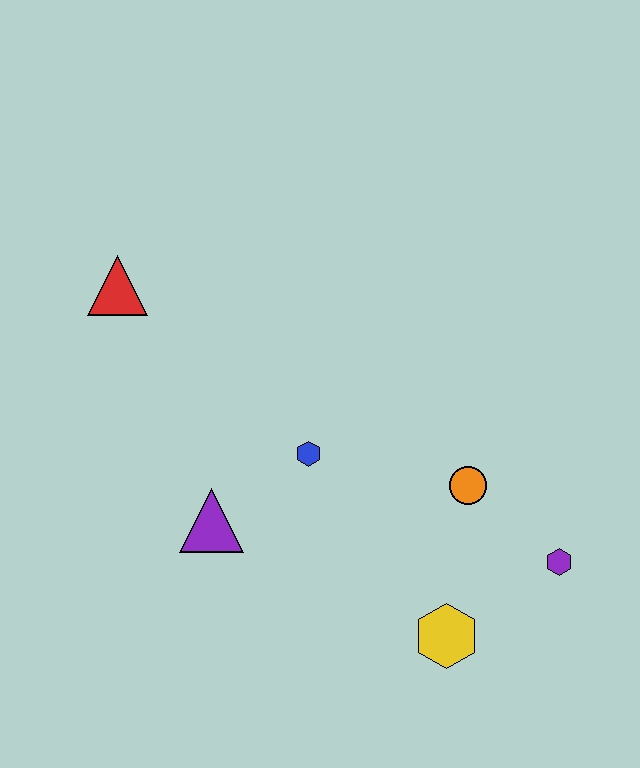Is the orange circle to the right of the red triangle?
Yes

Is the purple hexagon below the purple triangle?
Yes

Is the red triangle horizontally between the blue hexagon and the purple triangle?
No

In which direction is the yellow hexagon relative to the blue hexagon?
The yellow hexagon is below the blue hexagon.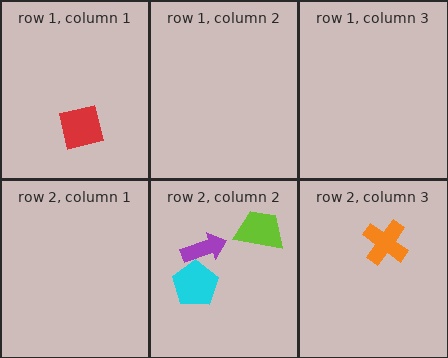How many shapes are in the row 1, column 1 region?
1.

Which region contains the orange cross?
The row 2, column 3 region.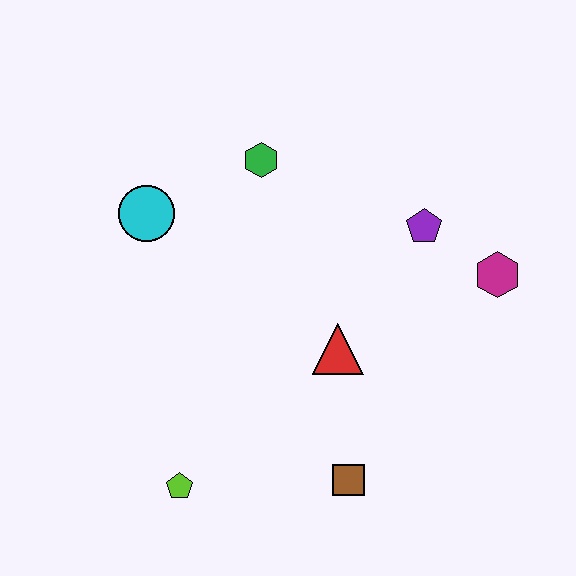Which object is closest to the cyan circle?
The green hexagon is closest to the cyan circle.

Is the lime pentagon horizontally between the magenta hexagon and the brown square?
No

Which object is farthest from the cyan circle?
The magenta hexagon is farthest from the cyan circle.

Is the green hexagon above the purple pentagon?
Yes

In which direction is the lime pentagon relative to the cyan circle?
The lime pentagon is below the cyan circle.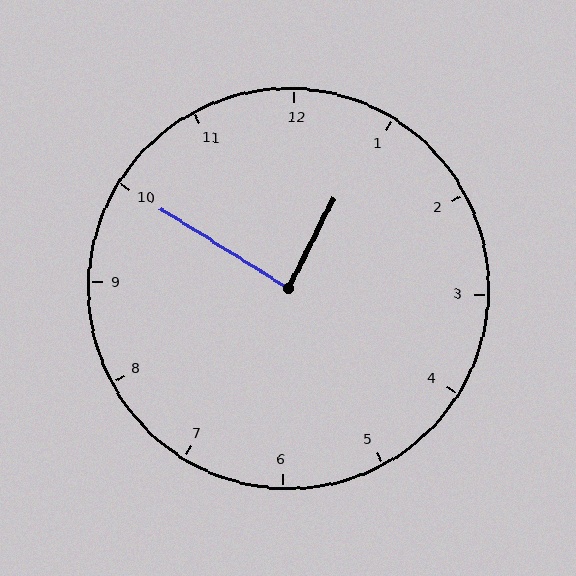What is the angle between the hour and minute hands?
Approximately 85 degrees.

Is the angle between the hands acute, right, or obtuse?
It is right.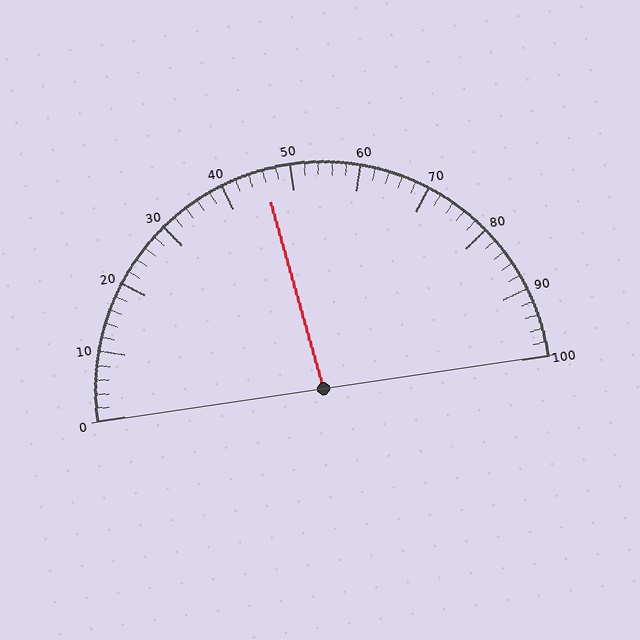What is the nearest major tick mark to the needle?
The nearest major tick mark is 50.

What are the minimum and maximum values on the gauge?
The gauge ranges from 0 to 100.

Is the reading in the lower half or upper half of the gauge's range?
The reading is in the lower half of the range (0 to 100).